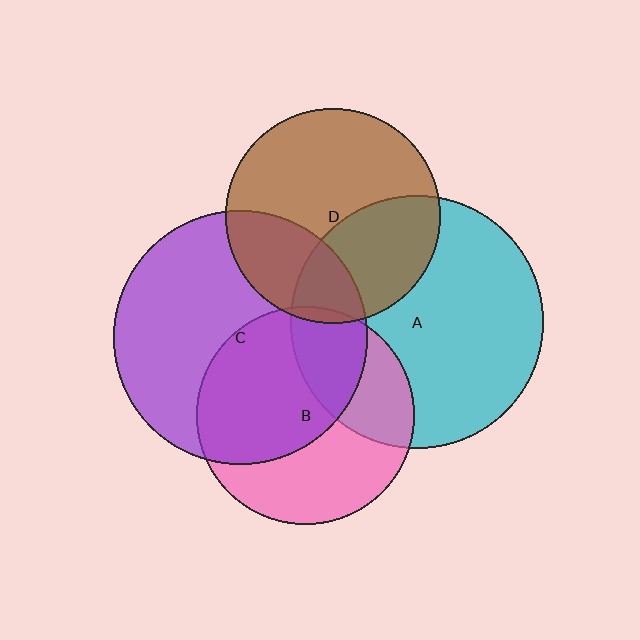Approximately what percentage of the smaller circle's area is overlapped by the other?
Approximately 5%.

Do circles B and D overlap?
Yes.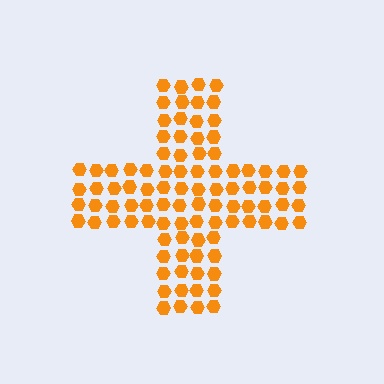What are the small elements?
The small elements are hexagons.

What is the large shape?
The large shape is a cross.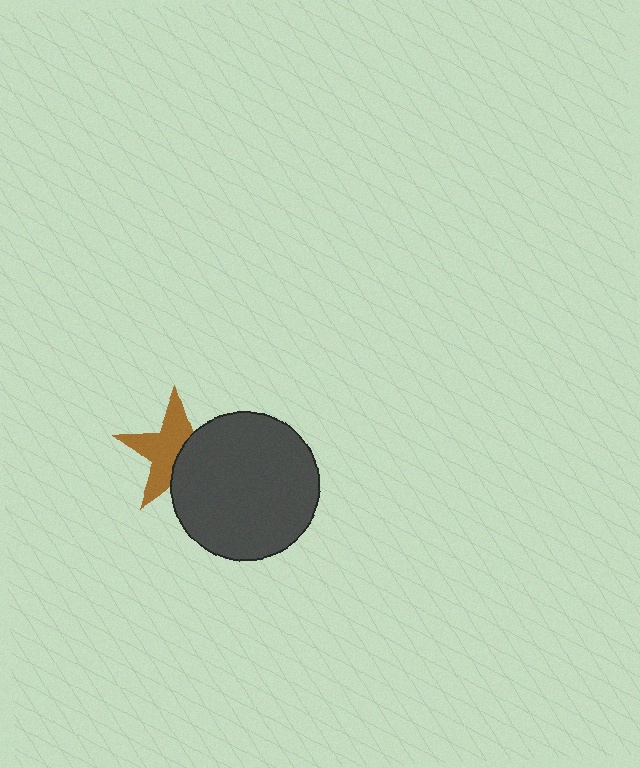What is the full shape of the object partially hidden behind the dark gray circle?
The partially hidden object is a brown star.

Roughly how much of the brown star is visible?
About half of it is visible (roughly 57%).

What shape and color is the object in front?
The object in front is a dark gray circle.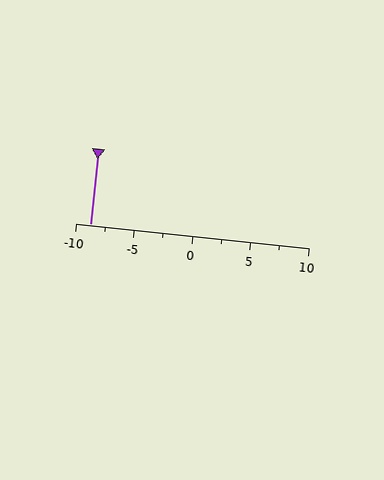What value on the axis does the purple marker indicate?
The marker indicates approximately -8.8.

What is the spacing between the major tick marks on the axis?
The major ticks are spaced 5 apart.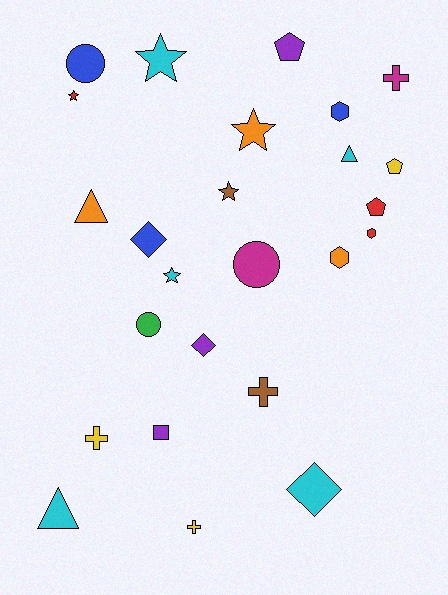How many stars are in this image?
There are 5 stars.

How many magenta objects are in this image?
There are 2 magenta objects.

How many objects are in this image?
There are 25 objects.